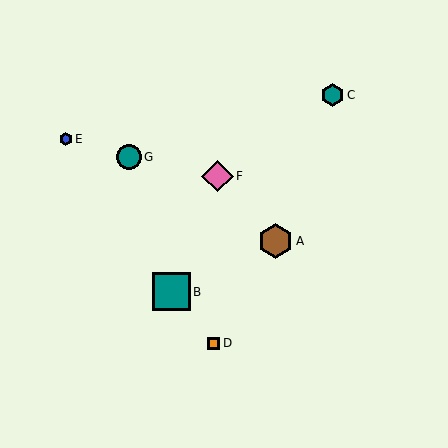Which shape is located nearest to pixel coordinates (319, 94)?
The teal hexagon (labeled C) at (333, 95) is nearest to that location.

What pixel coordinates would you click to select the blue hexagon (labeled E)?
Click at (66, 139) to select the blue hexagon E.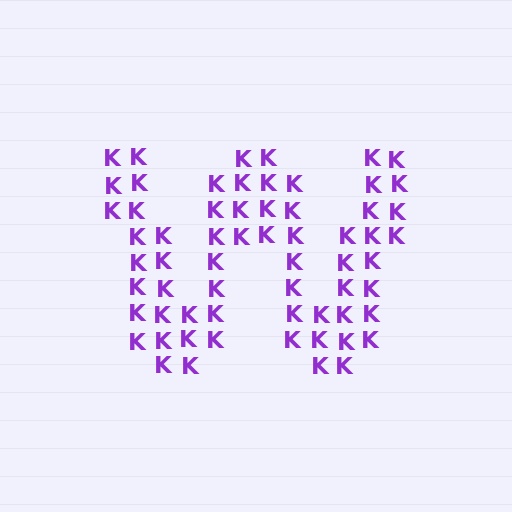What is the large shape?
The large shape is the letter W.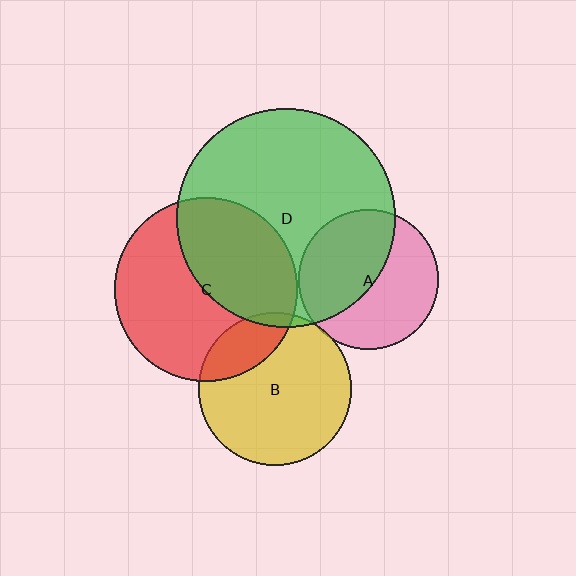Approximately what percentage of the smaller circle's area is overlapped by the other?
Approximately 50%.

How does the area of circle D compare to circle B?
Approximately 2.0 times.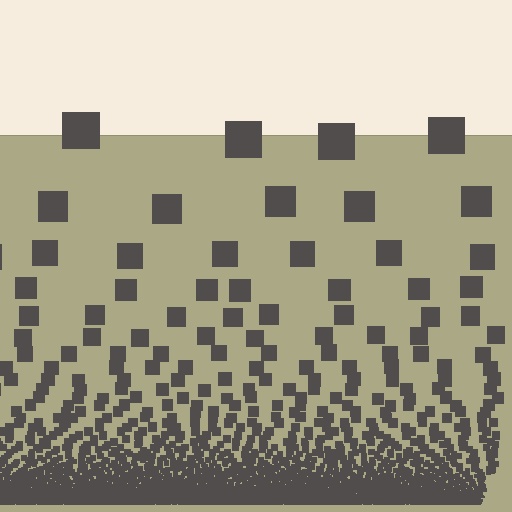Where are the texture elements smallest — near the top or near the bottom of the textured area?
Near the bottom.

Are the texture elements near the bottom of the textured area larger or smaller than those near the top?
Smaller. The gradient is inverted — elements near the bottom are smaller and denser.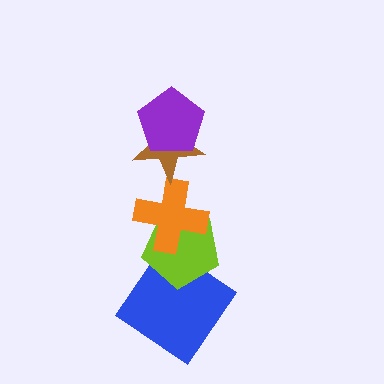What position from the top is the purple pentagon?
The purple pentagon is 1st from the top.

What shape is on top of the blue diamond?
The lime pentagon is on top of the blue diamond.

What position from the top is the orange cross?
The orange cross is 3rd from the top.